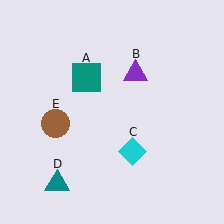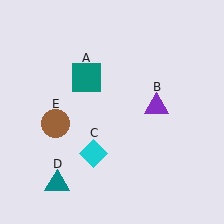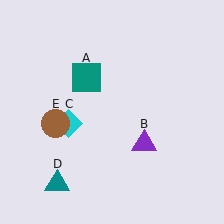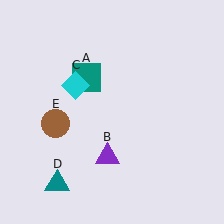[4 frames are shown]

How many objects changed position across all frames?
2 objects changed position: purple triangle (object B), cyan diamond (object C).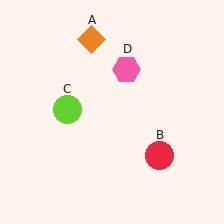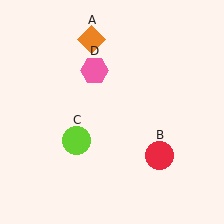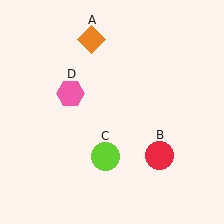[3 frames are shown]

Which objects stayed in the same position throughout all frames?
Orange diamond (object A) and red circle (object B) remained stationary.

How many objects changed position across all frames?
2 objects changed position: lime circle (object C), pink hexagon (object D).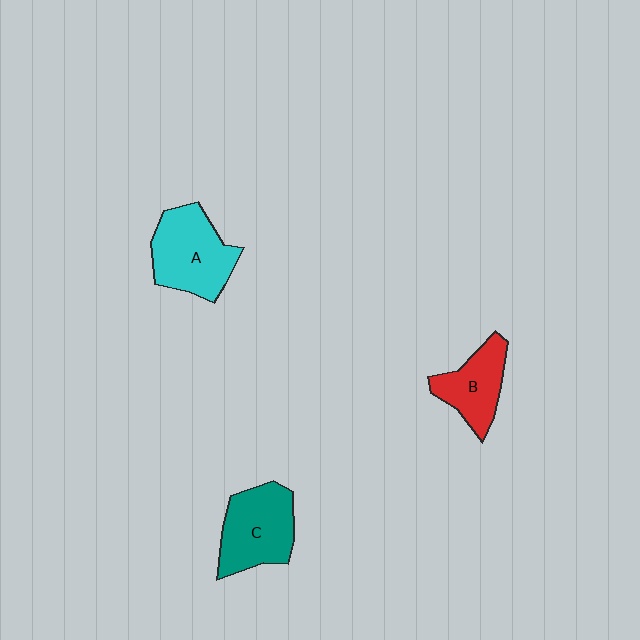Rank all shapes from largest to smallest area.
From largest to smallest: A (cyan), C (teal), B (red).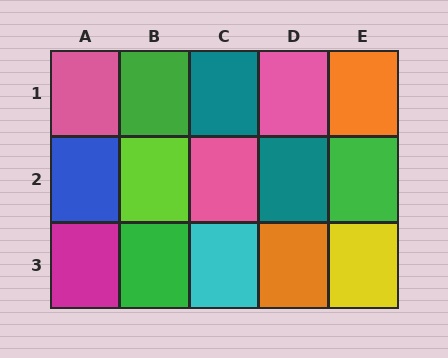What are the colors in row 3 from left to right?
Magenta, green, cyan, orange, yellow.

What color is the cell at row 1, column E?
Orange.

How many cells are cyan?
1 cell is cyan.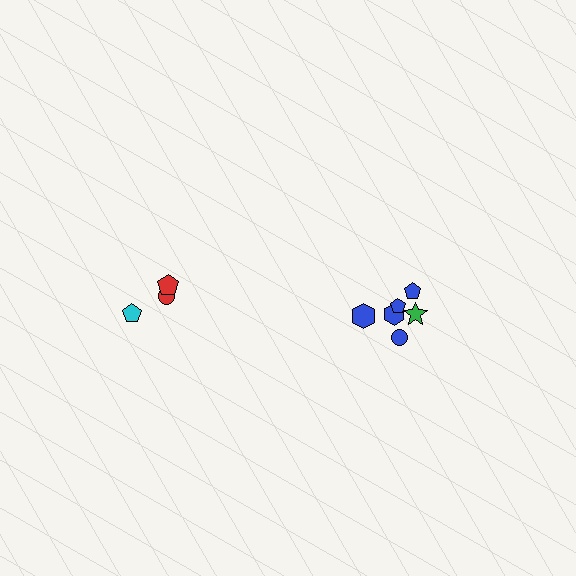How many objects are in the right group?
There are 6 objects.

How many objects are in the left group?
There are 3 objects.